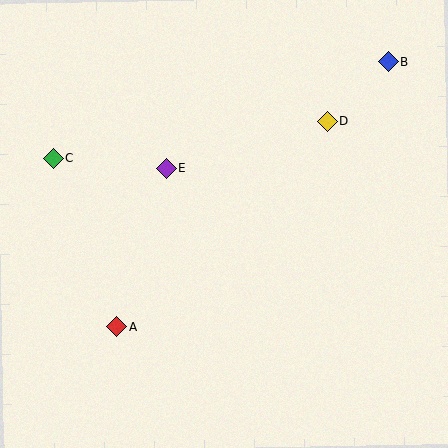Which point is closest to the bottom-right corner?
Point D is closest to the bottom-right corner.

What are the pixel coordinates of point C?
Point C is at (53, 158).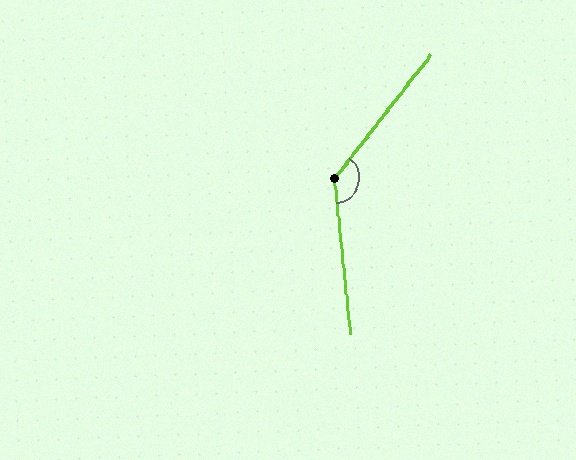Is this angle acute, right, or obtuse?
It is obtuse.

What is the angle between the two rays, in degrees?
Approximately 137 degrees.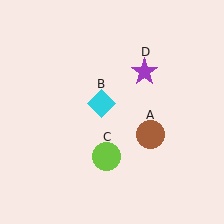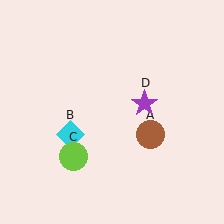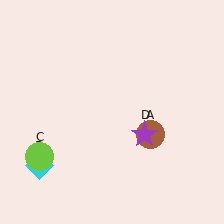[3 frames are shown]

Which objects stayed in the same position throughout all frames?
Brown circle (object A) remained stationary.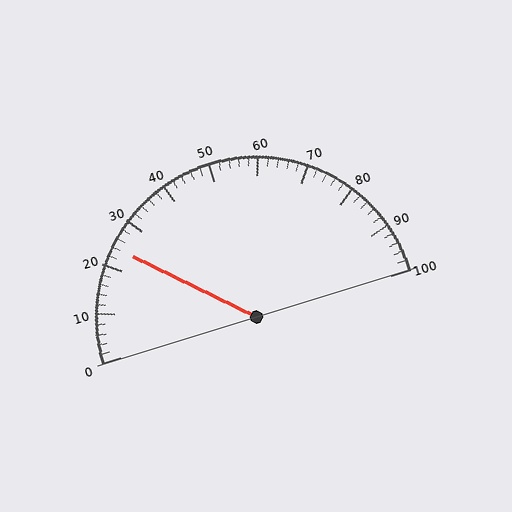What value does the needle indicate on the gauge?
The needle indicates approximately 24.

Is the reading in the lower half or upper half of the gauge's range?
The reading is in the lower half of the range (0 to 100).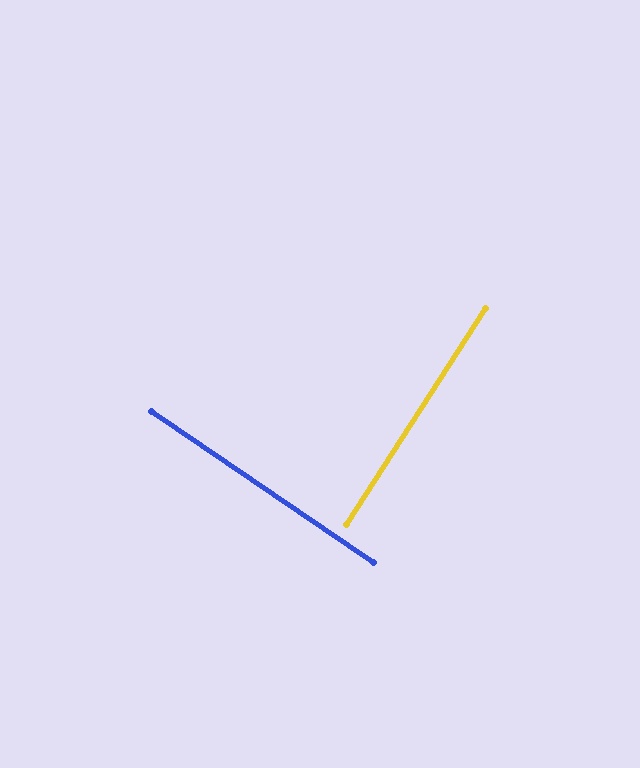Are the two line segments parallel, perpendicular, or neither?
Perpendicular — they meet at approximately 88°.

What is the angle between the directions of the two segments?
Approximately 88 degrees.